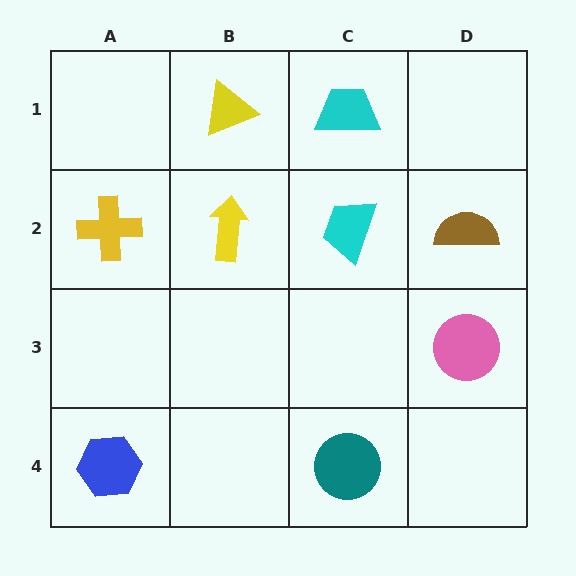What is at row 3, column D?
A pink circle.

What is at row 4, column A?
A blue hexagon.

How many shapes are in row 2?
4 shapes.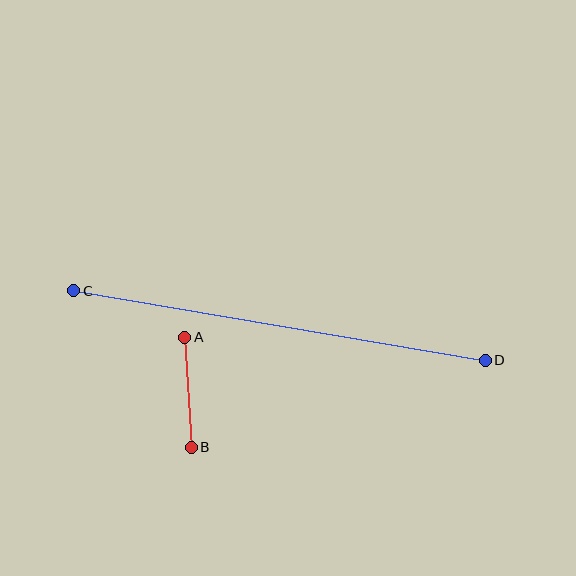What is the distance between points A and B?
The distance is approximately 110 pixels.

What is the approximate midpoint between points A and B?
The midpoint is at approximately (188, 392) pixels.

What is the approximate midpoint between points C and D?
The midpoint is at approximately (280, 326) pixels.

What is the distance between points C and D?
The distance is approximately 418 pixels.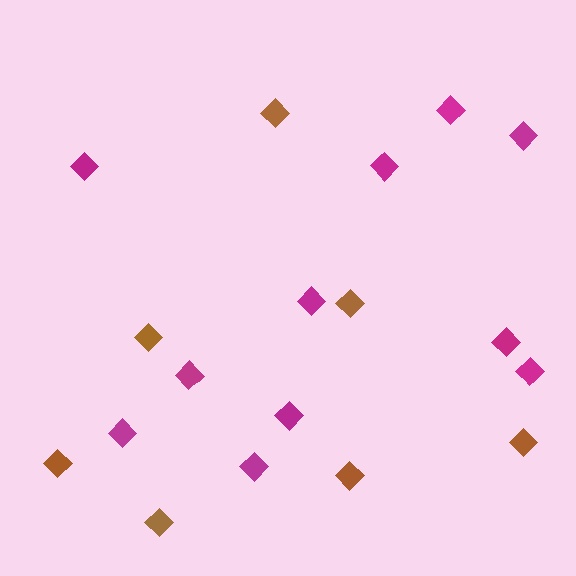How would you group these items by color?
There are 2 groups: one group of magenta diamonds (11) and one group of brown diamonds (7).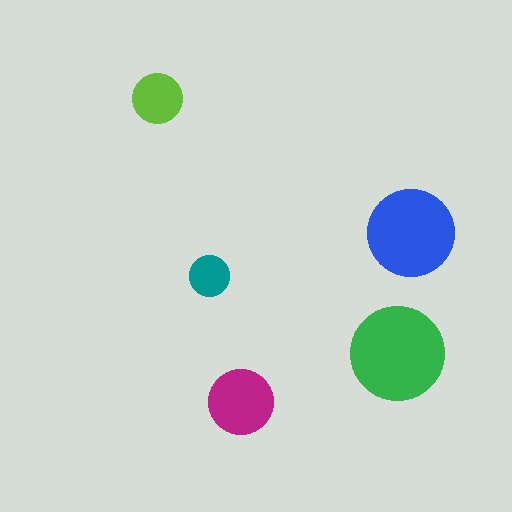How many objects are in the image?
There are 5 objects in the image.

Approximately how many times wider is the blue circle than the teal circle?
About 2 times wider.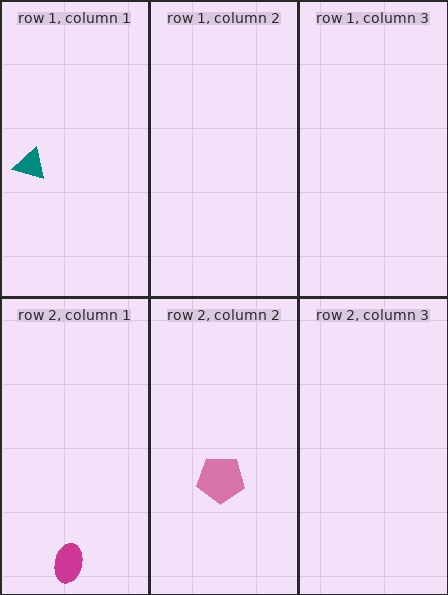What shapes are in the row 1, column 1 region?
The teal triangle.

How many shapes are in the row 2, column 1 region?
1.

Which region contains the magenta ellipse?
The row 2, column 1 region.